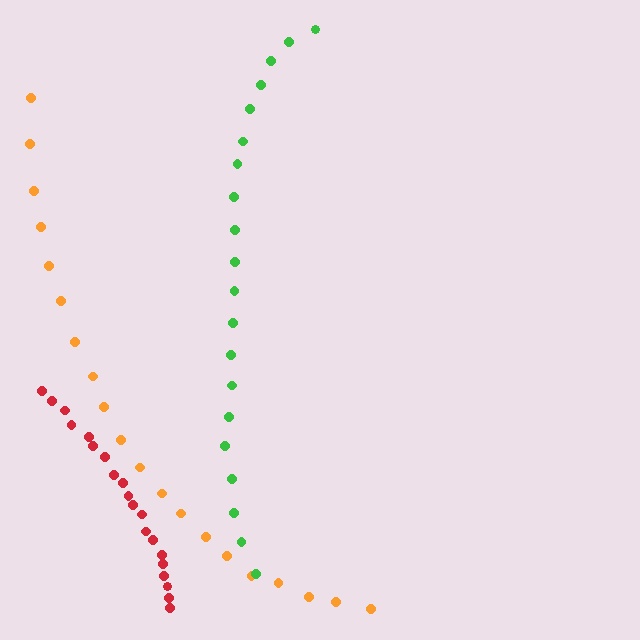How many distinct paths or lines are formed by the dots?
There are 3 distinct paths.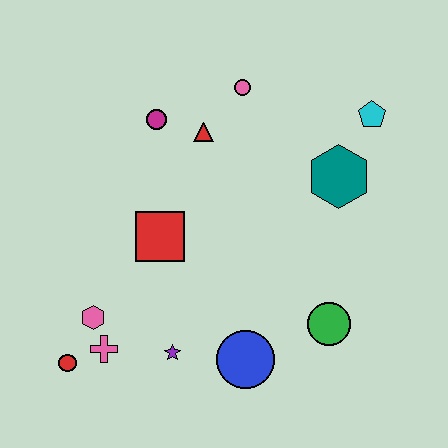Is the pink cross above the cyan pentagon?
No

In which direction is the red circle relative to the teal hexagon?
The red circle is to the left of the teal hexagon.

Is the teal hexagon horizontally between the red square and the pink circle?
No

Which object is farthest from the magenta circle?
The green circle is farthest from the magenta circle.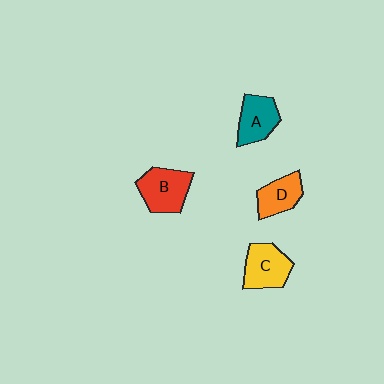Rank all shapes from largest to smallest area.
From largest to smallest: B (red), C (yellow), A (teal), D (orange).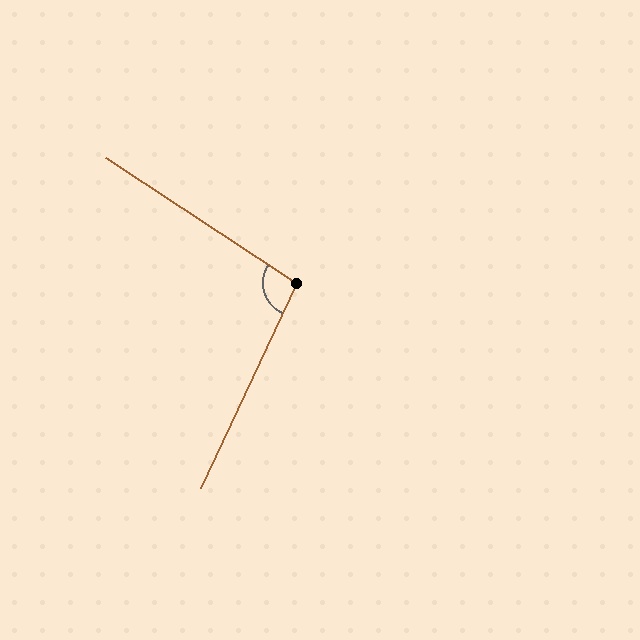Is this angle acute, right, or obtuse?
It is obtuse.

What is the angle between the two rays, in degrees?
Approximately 98 degrees.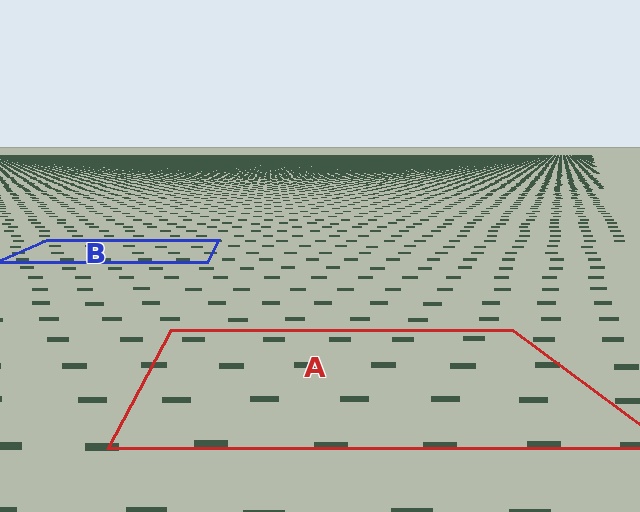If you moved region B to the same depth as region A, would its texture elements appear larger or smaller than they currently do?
They would appear larger. At a closer depth, the same texture elements are projected at a bigger on-screen size.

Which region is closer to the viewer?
Region A is closer. The texture elements there are larger and more spread out.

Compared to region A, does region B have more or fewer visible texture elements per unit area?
Region B has more texture elements per unit area — they are packed more densely because it is farther away.